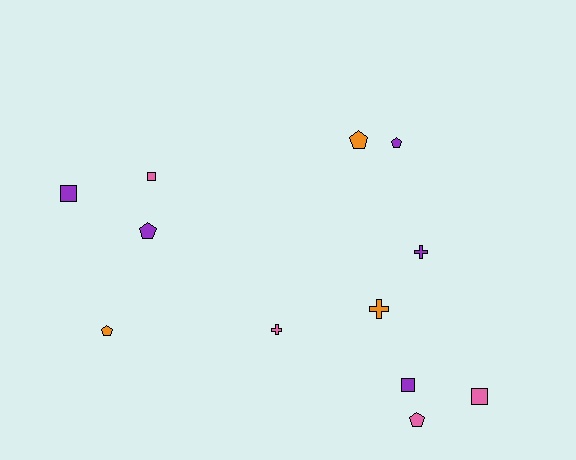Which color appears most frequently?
Purple, with 5 objects.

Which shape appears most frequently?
Pentagon, with 5 objects.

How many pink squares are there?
There are 2 pink squares.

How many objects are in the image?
There are 12 objects.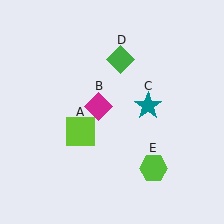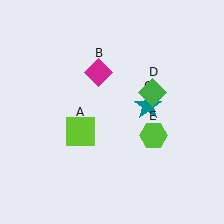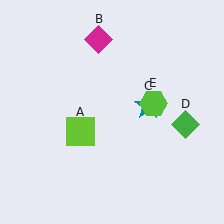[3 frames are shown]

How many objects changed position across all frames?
3 objects changed position: magenta diamond (object B), green diamond (object D), lime hexagon (object E).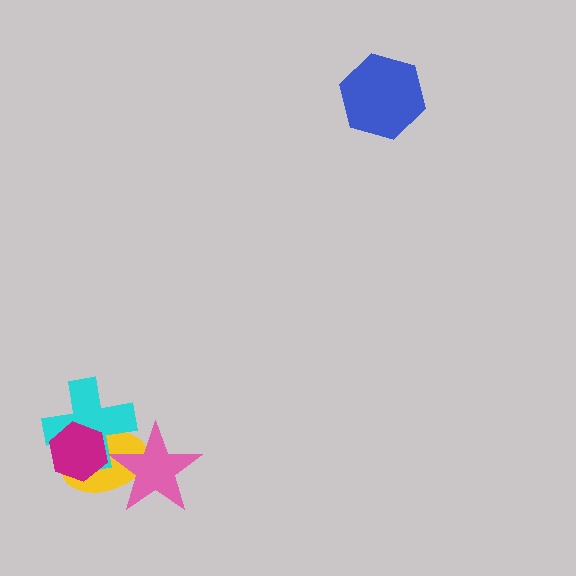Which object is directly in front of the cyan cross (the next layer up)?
The pink star is directly in front of the cyan cross.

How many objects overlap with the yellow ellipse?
3 objects overlap with the yellow ellipse.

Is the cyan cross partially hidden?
Yes, it is partially covered by another shape.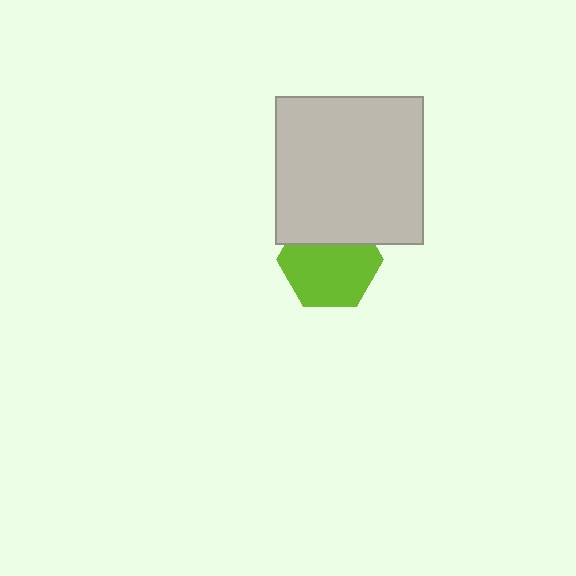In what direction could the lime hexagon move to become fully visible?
The lime hexagon could move down. That would shift it out from behind the light gray rectangle entirely.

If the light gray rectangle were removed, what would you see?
You would see the complete lime hexagon.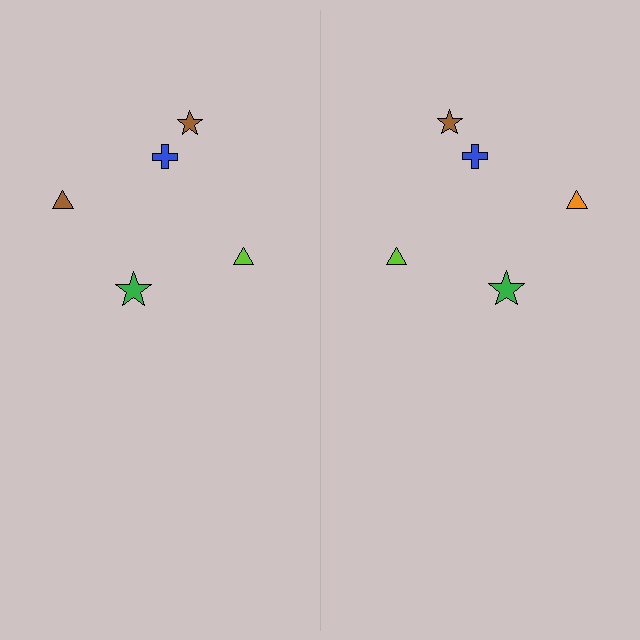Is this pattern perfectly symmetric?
No, the pattern is not perfectly symmetric. The orange triangle on the right side breaks the symmetry — its mirror counterpart is brown.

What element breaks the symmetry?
The orange triangle on the right side breaks the symmetry — its mirror counterpart is brown.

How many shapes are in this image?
There are 10 shapes in this image.